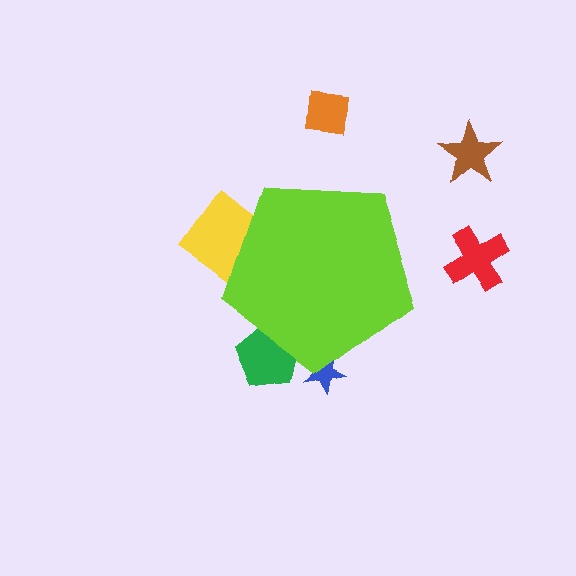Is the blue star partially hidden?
Yes, the blue star is partially hidden behind the lime pentagon.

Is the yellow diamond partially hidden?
Yes, the yellow diamond is partially hidden behind the lime pentagon.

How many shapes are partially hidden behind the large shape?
3 shapes are partially hidden.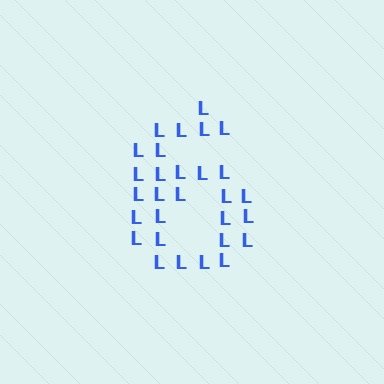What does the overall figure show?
The overall figure shows the digit 6.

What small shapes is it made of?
It is made of small letter L's.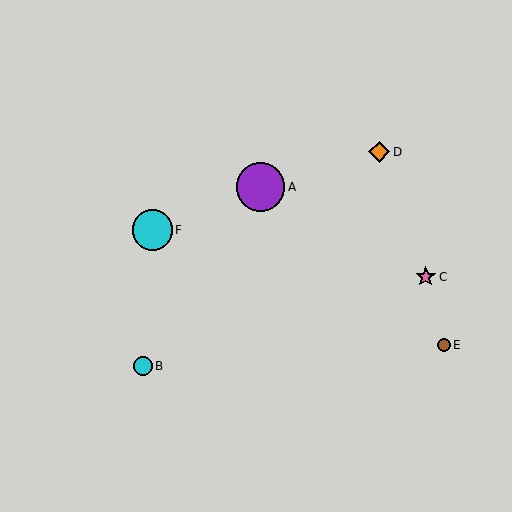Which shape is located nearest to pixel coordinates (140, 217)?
The cyan circle (labeled F) at (152, 230) is nearest to that location.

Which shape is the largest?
The purple circle (labeled A) is the largest.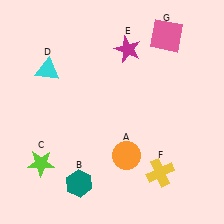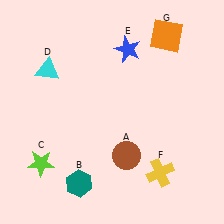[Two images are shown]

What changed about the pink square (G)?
In Image 1, G is pink. In Image 2, it changed to orange.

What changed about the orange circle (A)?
In Image 1, A is orange. In Image 2, it changed to brown.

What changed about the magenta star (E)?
In Image 1, E is magenta. In Image 2, it changed to blue.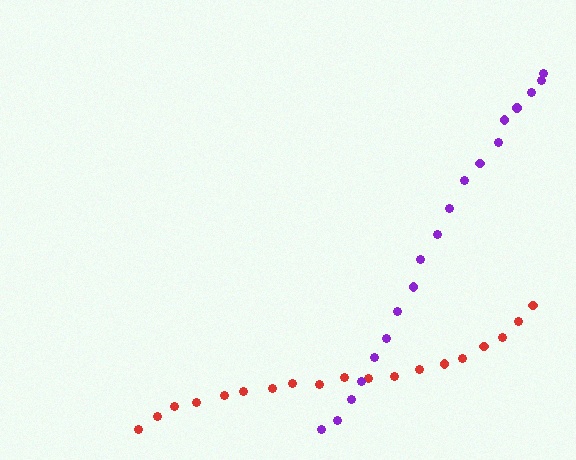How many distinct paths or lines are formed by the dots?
There are 2 distinct paths.